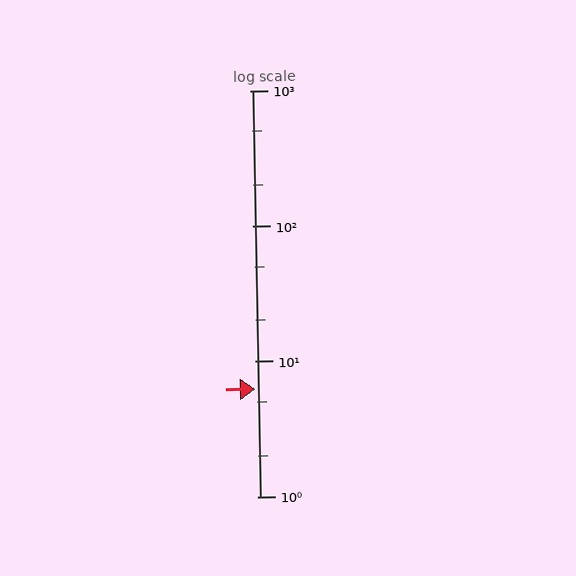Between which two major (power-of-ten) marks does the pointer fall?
The pointer is between 1 and 10.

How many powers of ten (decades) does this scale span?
The scale spans 3 decades, from 1 to 1000.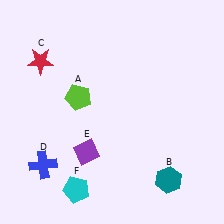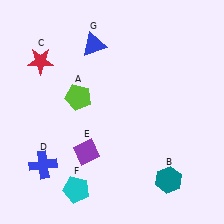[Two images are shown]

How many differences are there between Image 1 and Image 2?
There is 1 difference between the two images.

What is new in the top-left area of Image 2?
A blue triangle (G) was added in the top-left area of Image 2.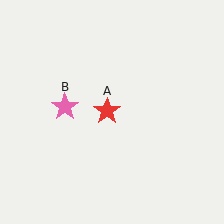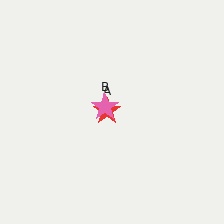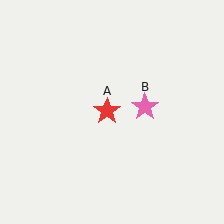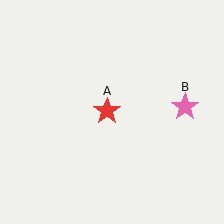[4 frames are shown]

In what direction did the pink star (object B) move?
The pink star (object B) moved right.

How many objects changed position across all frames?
1 object changed position: pink star (object B).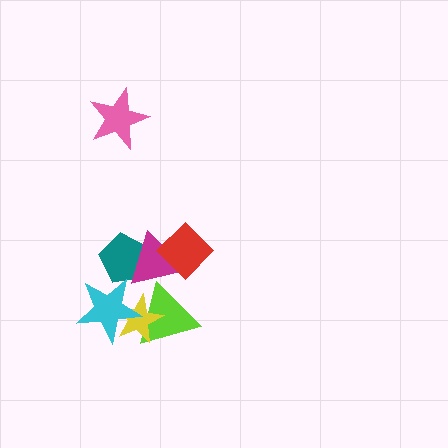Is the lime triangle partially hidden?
Yes, it is partially covered by another shape.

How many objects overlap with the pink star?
0 objects overlap with the pink star.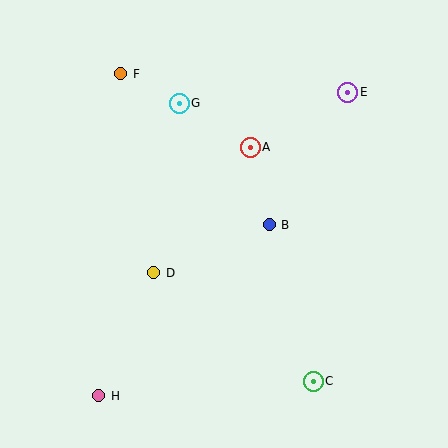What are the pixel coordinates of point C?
Point C is at (313, 381).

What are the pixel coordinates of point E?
Point E is at (348, 92).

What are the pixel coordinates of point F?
Point F is at (121, 74).